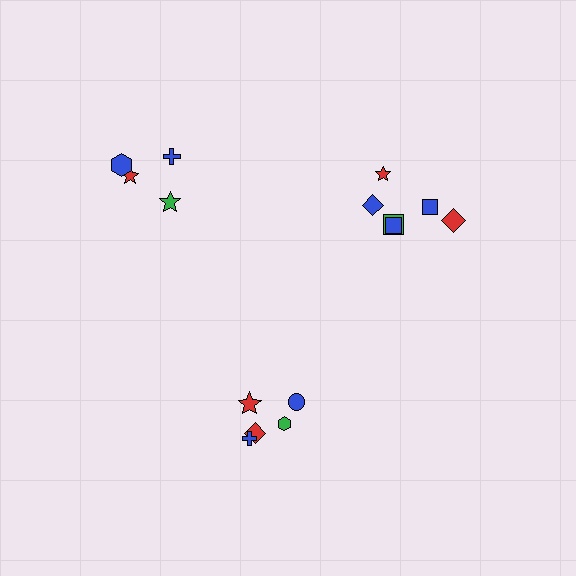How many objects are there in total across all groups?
There are 15 objects.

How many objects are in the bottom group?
There are 5 objects.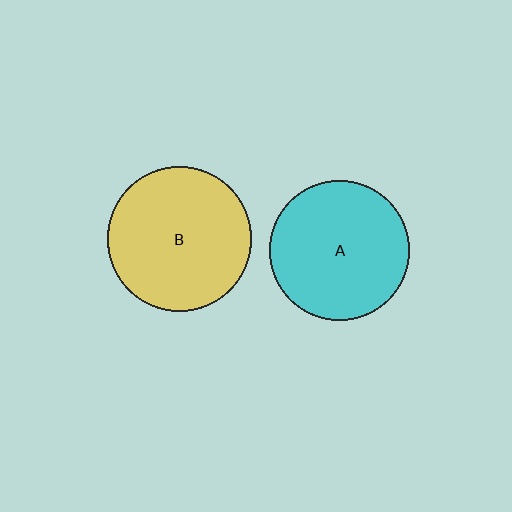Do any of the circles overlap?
No, none of the circles overlap.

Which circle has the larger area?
Circle B (yellow).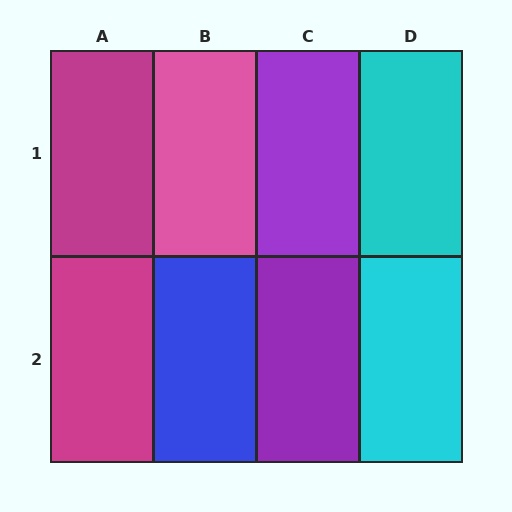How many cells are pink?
1 cell is pink.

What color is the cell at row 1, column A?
Magenta.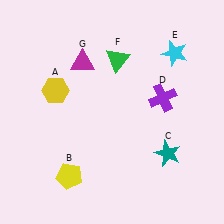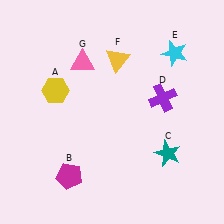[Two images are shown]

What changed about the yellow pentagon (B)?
In Image 1, B is yellow. In Image 2, it changed to magenta.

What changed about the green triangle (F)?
In Image 1, F is green. In Image 2, it changed to yellow.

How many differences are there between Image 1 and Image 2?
There are 3 differences between the two images.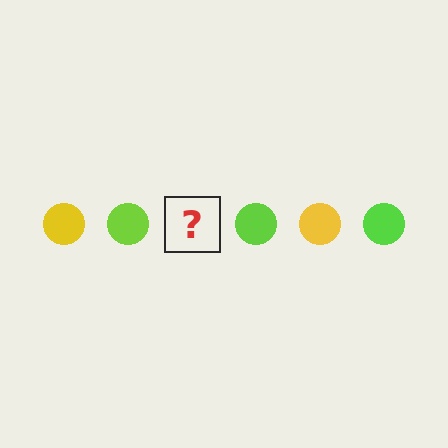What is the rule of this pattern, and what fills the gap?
The rule is that the pattern cycles through yellow, lime circles. The gap should be filled with a yellow circle.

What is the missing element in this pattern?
The missing element is a yellow circle.